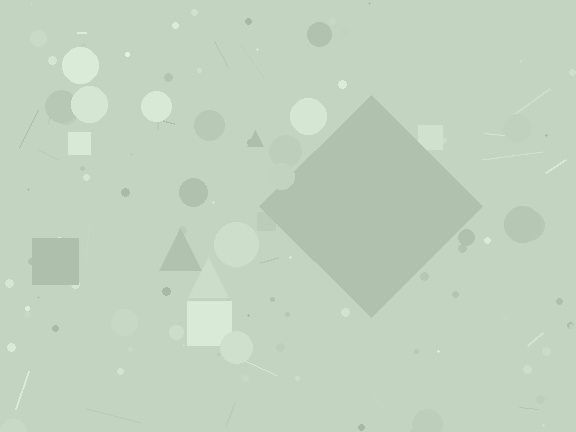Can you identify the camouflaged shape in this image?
The camouflaged shape is a diamond.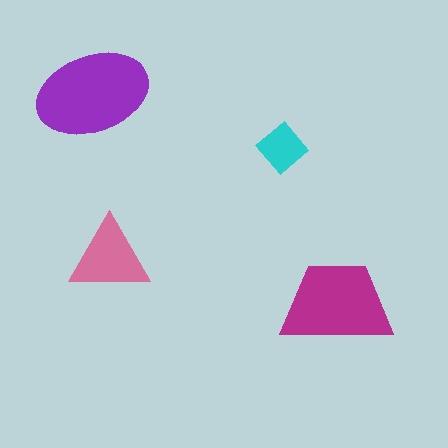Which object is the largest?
The purple ellipse.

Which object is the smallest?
The cyan diamond.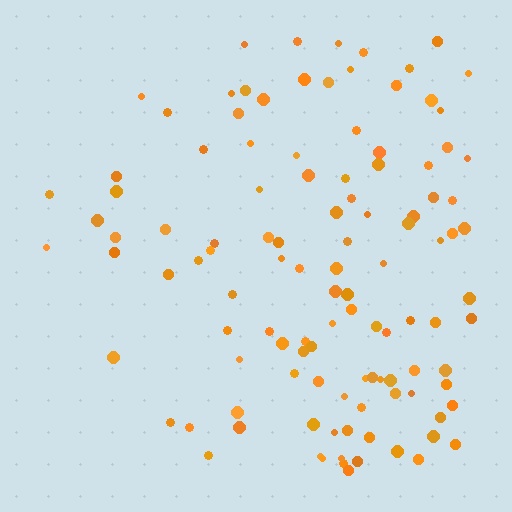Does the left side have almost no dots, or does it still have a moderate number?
Still a moderate number, just noticeably fewer than the right.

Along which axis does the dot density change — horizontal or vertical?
Horizontal.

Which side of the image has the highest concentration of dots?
The right.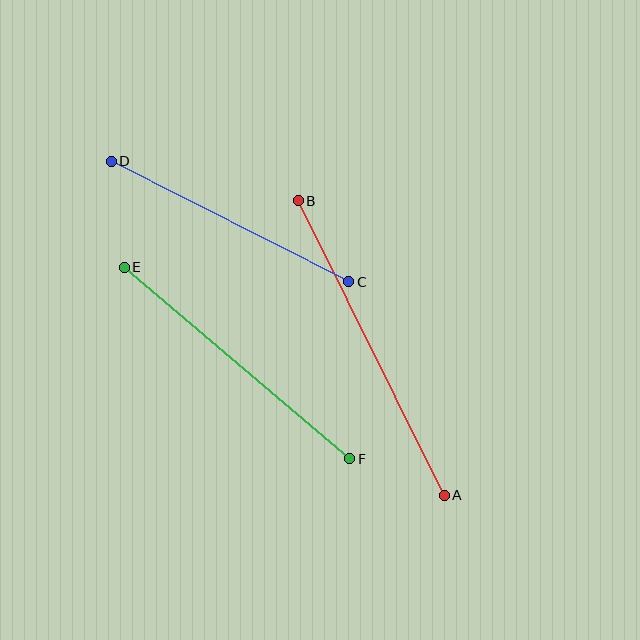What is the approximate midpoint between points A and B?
The midpoint is at approximately (371, 348) pixels.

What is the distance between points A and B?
The distance is approximately 329 pixels.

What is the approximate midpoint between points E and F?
The midpoint is at approximately (237, 363) pixels.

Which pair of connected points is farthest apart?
Points A and B are farthest apart.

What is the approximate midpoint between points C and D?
The midpoint is at approximately (230, 221) pixels.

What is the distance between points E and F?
The distance is approximately 296 pixels.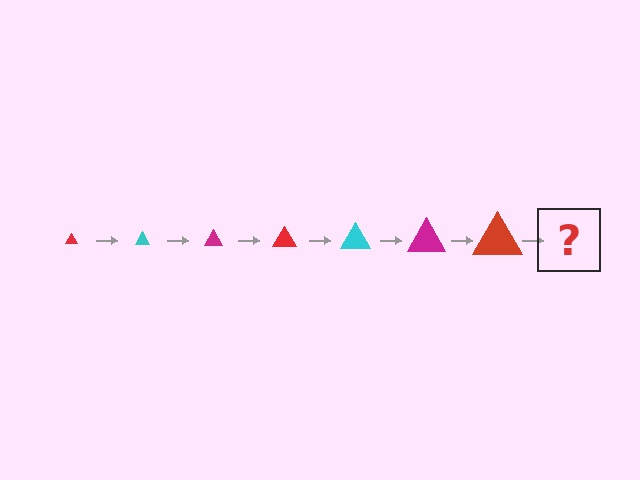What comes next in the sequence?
The next element should be a cyan triangle, larger than the previous one.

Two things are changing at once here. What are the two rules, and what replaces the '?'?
The two rules are that the triangle grows larger each step and the color cycles through red, cyan, and magenta. The '?' should be a cyan triangle, larger than the previous one.